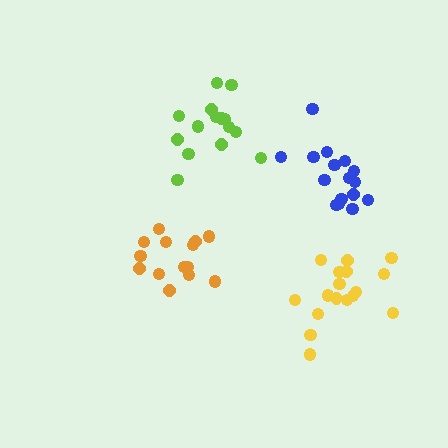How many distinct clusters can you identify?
There are 4 distinct clusters.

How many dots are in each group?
Group 1: 14 dots, Group 2: 16 dots, Group 3: 17 dots, Group 4: 15 dots (62 total).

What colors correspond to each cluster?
The clusters are colored: orange, blue, yellow, lime.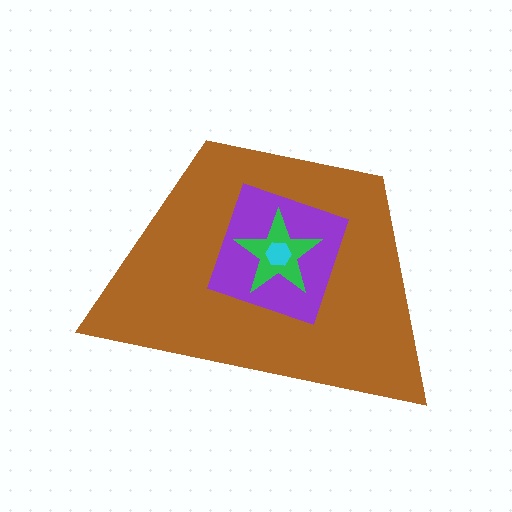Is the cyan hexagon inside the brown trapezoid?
Yes.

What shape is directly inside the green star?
The cyan hexagon.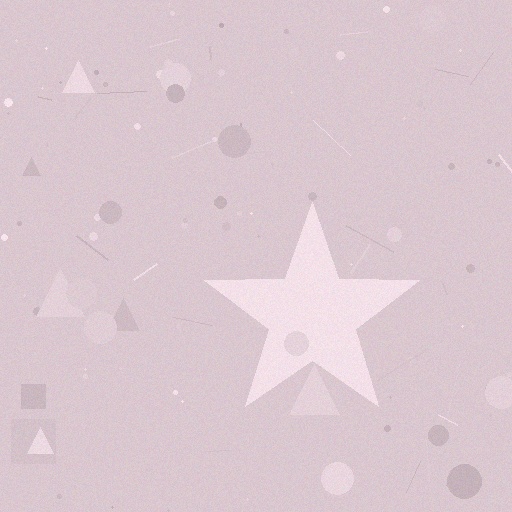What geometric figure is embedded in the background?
A star is embedded in the background.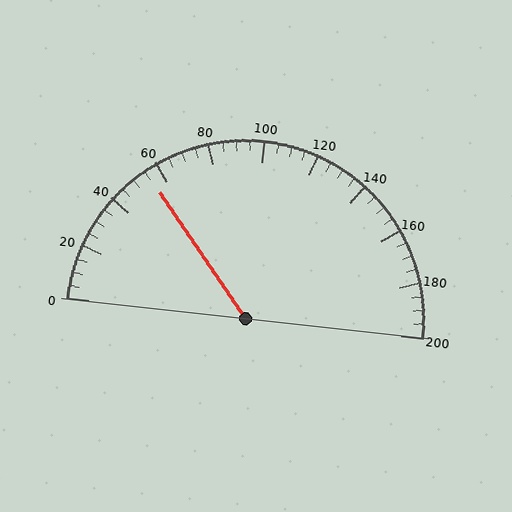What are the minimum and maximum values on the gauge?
The gauge ranges from 0 to 200.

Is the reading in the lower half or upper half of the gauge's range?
The reading is in the lower half of the range (0 to 200).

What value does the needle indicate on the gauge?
The needle indicates approximately 55.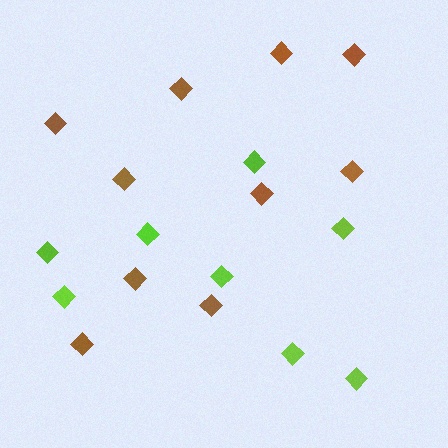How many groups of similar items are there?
There are 2 groups: one group of lime diamonds (8) and one group of brown diamonds (10).